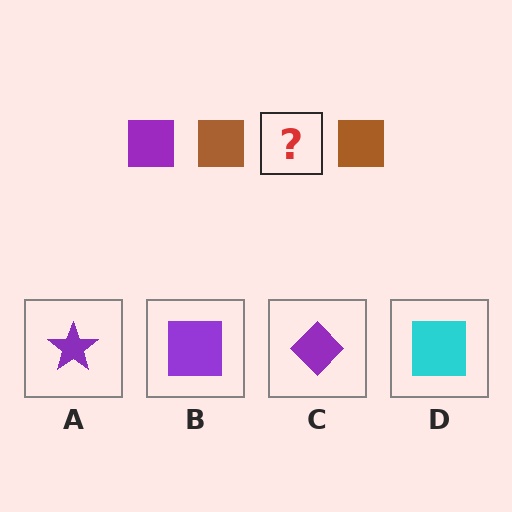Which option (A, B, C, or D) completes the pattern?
B.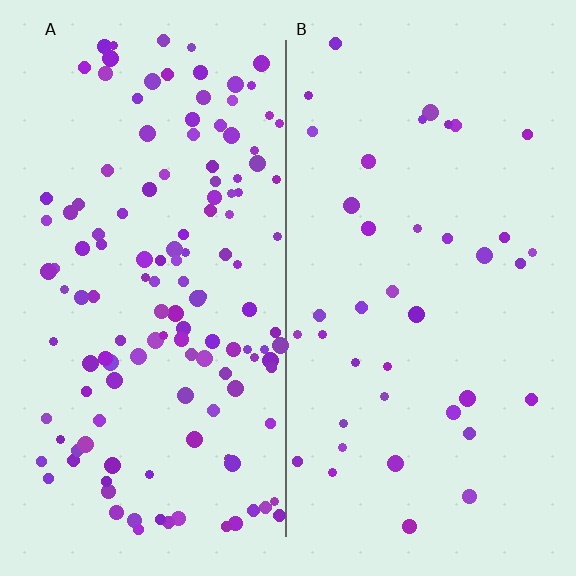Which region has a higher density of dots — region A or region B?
A (the left).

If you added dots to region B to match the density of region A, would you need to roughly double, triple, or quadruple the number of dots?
Approximately triple.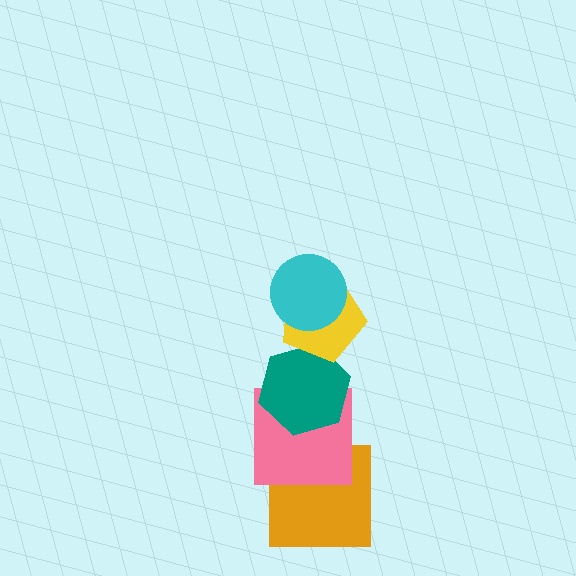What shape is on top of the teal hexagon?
The yellow pentagon is on top of the teal hexagon.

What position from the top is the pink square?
The pink square is 4th from the top.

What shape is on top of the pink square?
The teal hexagon is on top of the pink square.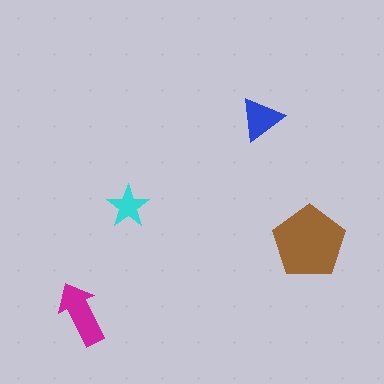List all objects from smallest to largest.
The cyan star, the blue triangle, the magenta arrow, the brown pentagon.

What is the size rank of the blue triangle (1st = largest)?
3rd.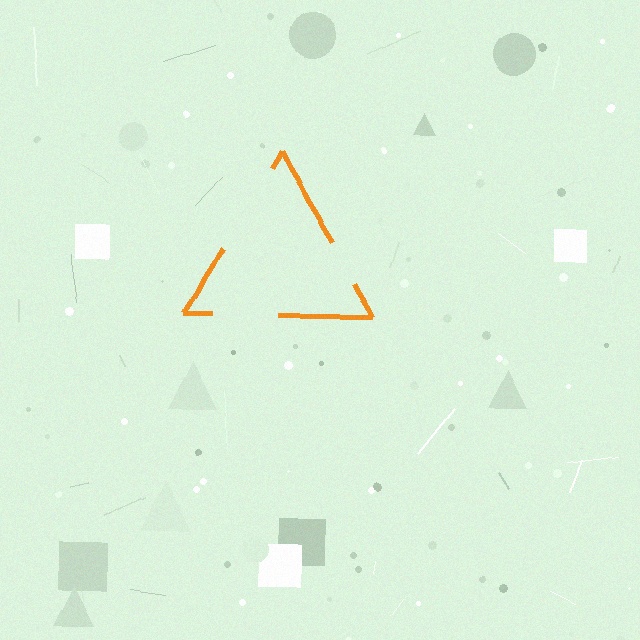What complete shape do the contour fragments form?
The contour fragments form a triangle.